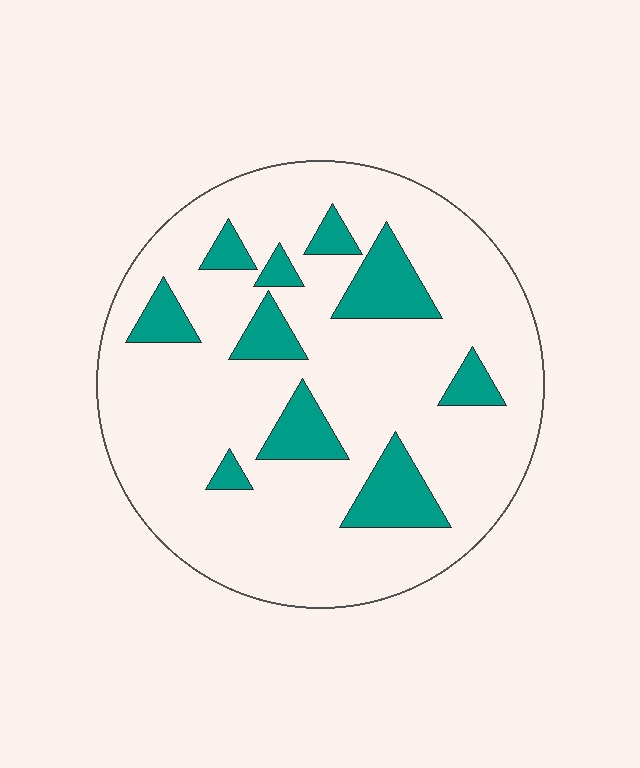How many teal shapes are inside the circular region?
10.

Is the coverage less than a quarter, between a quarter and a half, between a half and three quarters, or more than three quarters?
Less than a quarter.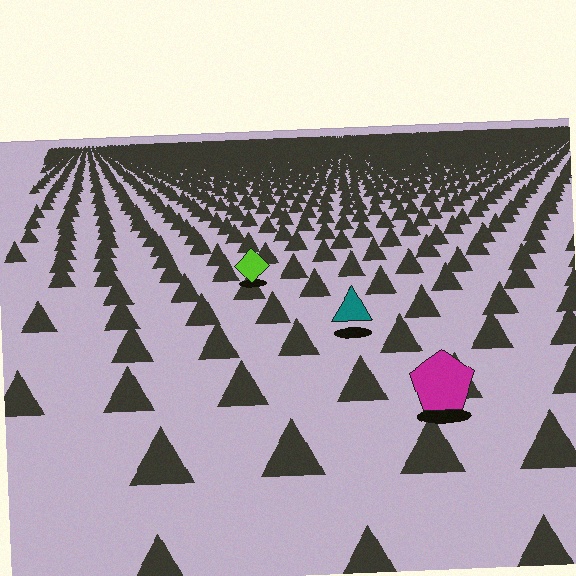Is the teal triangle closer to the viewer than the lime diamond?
Yes. The teal triangle is closer — you can tell from the texture gradient: the ground texture is coarser near it.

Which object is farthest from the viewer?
The lime diamond is farthest from the viewer. It appears smaller and the ground texture around it is denser.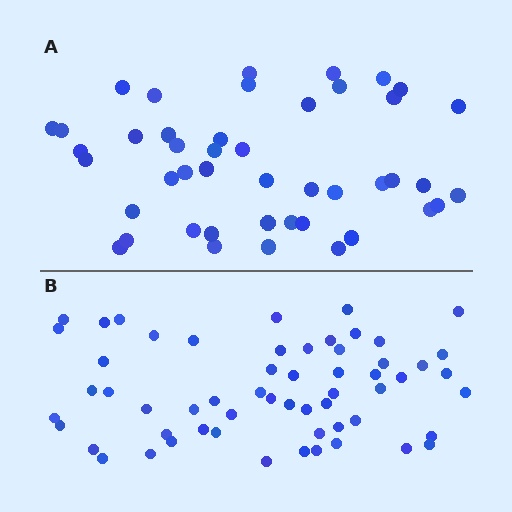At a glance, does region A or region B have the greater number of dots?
Region B (the bottom region) has more dots.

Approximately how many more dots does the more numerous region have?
Region B has approximately 15 more dots than region A.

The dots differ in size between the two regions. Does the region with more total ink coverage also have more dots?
No. Region A has more total ink coverage because its dots are larger, but region B actually contains more individual dots. Total area can be misleading — the number of items is what matters here.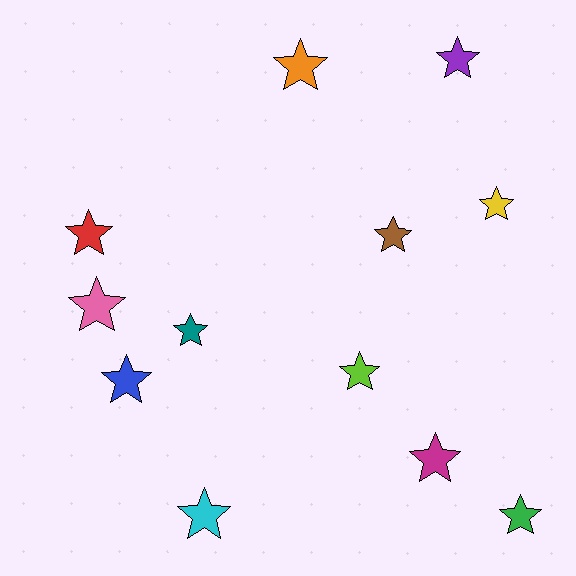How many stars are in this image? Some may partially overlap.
There are 12 stars.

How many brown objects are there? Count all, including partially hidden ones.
There is 1 brown object.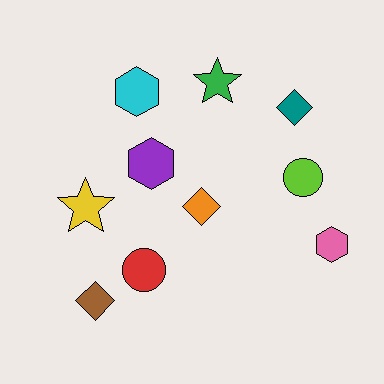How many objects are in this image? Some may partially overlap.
There are 10 objects.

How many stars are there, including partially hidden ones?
There are 2 stars.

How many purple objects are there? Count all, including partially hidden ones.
There is 1 purple object.